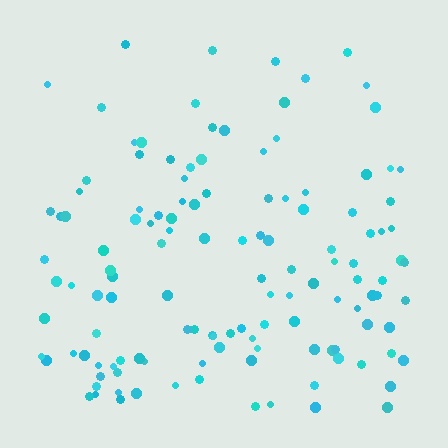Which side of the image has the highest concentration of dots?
The bottom.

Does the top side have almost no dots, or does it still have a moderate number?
Still a moderate number, just noticeably fewer than the bottom.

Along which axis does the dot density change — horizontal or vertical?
Vertical.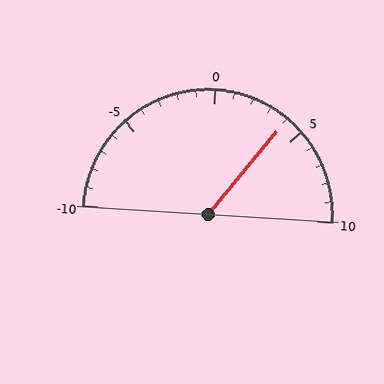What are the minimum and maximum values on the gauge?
The gauge ranges from -10 to 10.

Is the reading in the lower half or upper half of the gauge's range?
The reading is in the upper half of the range (-10 to 10).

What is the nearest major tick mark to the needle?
The nearest major tick mark is 5.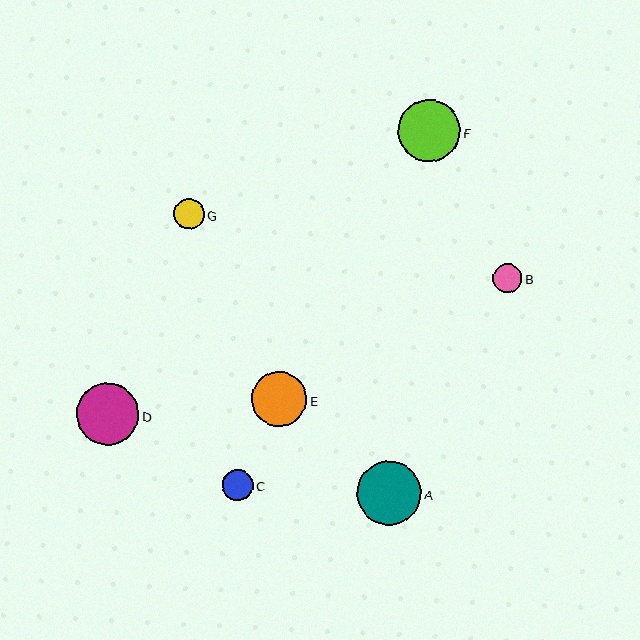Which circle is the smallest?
Circle B is the smallest with a size of approximately 29 pixels.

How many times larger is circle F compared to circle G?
Circle F is approximately 2.0 times the size of circle G.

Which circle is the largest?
Circle A is the largest with a size of approximately 64 pixels.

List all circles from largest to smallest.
From largest to smallest: A, D, F, E, G, C, B.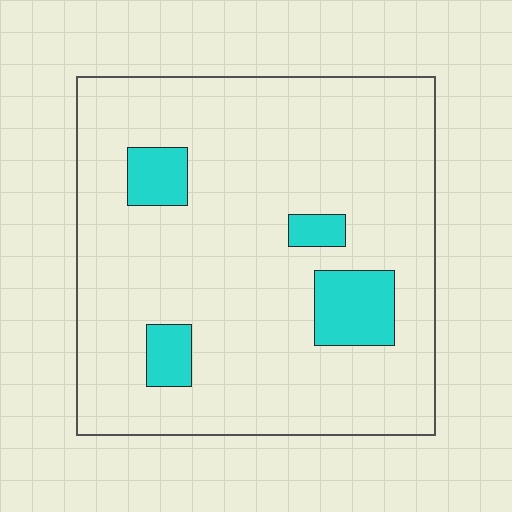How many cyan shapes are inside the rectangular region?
4.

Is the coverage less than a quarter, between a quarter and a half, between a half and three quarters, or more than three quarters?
Less than a quarter.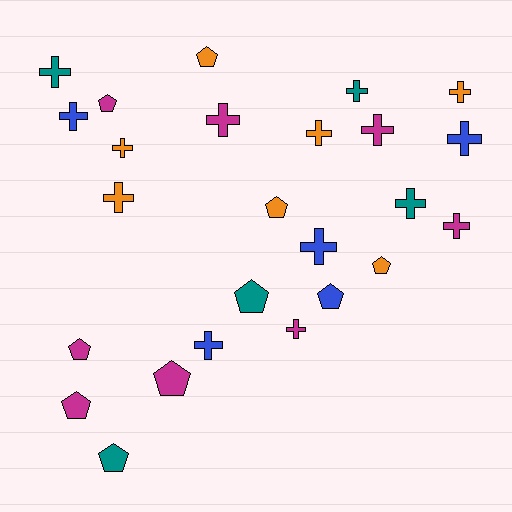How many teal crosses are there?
There are 3 teal crosses.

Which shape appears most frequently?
Cross, with 15 objects.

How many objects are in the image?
There are 25 objects.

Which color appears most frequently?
Magenta, with 8 objects.